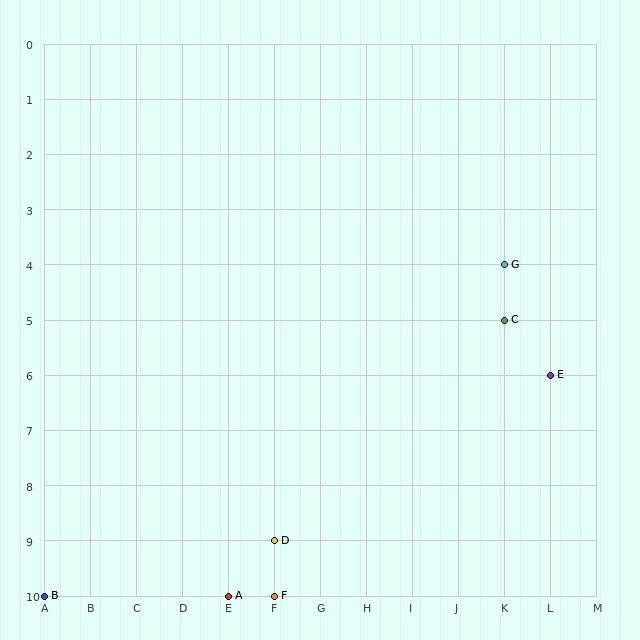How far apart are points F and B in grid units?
Points F and B are 5 columns apart.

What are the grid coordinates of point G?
Point G is at grid coordinates (K, 4).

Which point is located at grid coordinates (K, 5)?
Point C is at (K, 5).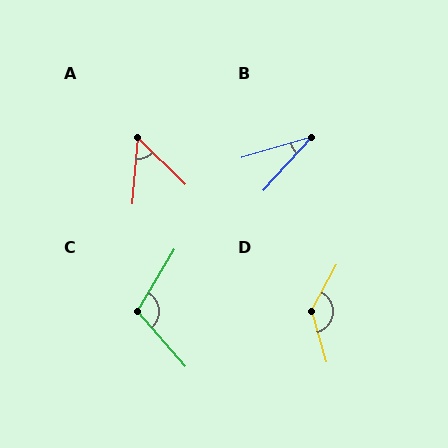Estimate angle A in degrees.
Approximately 51 degrees.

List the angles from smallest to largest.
B (32°), A (51°), C (108°), D (136°).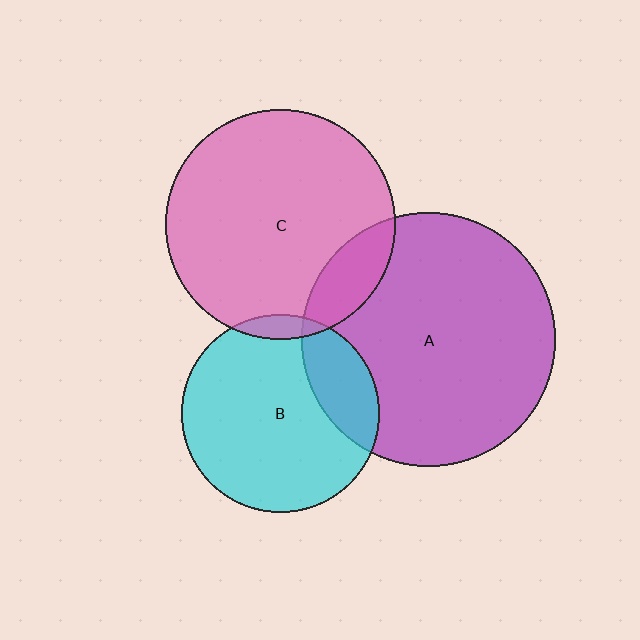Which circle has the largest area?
Circle A (purple).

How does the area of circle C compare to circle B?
Approximately 1.3 times.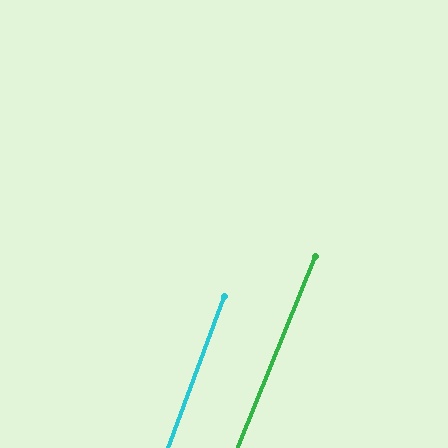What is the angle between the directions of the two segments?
Approximately 2 degrees.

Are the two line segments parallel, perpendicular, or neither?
Parallel — their directions differ by only 1.7°.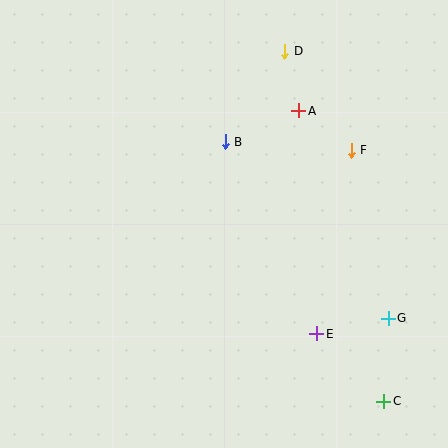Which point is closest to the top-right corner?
Point D is closest to the top-right corner.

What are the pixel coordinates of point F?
Point F is at (351, 150).